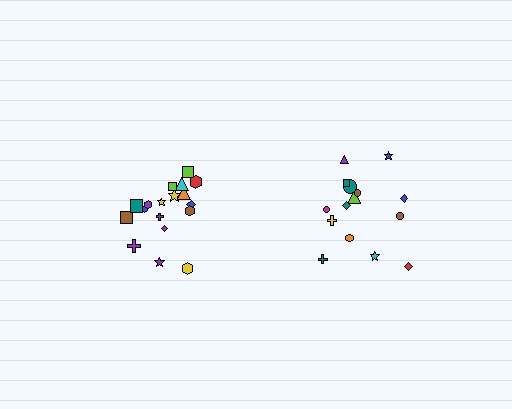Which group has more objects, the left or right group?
The left group.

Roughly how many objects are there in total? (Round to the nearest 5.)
Roughly 35 objects in total.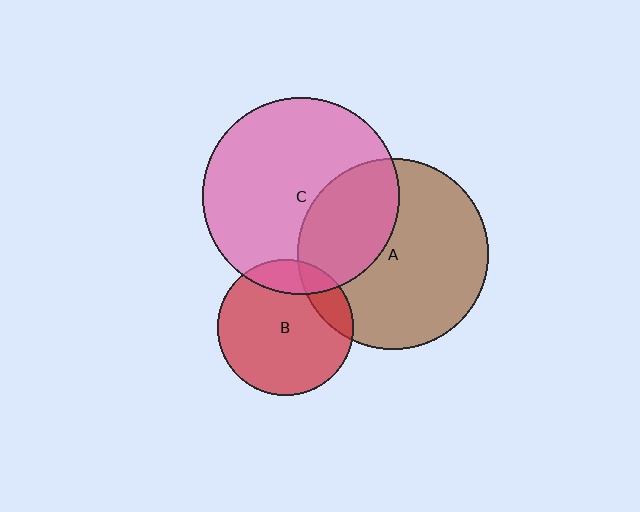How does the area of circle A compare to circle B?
Approximately 2.0 times.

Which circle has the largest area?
Circle C (pink).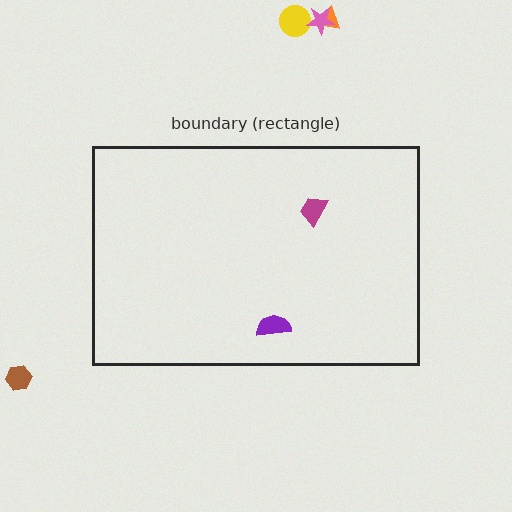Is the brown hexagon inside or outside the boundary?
Outside.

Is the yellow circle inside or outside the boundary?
Outside.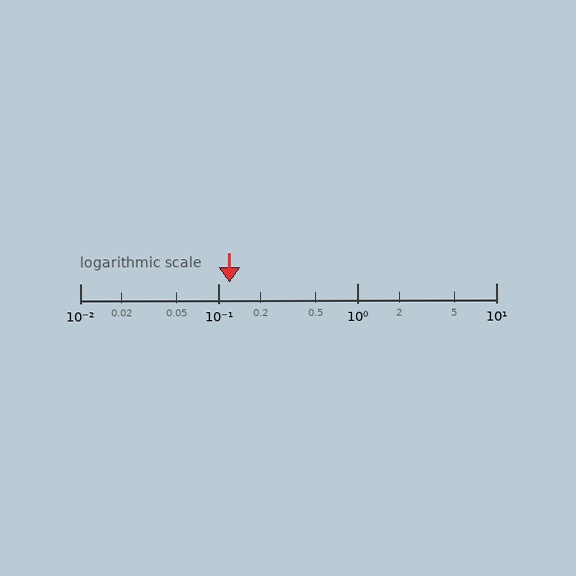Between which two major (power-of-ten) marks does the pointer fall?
The pointer is between 0.1 and 1.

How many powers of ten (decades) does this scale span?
The scale spans 3 decades, from 0.01 to 10.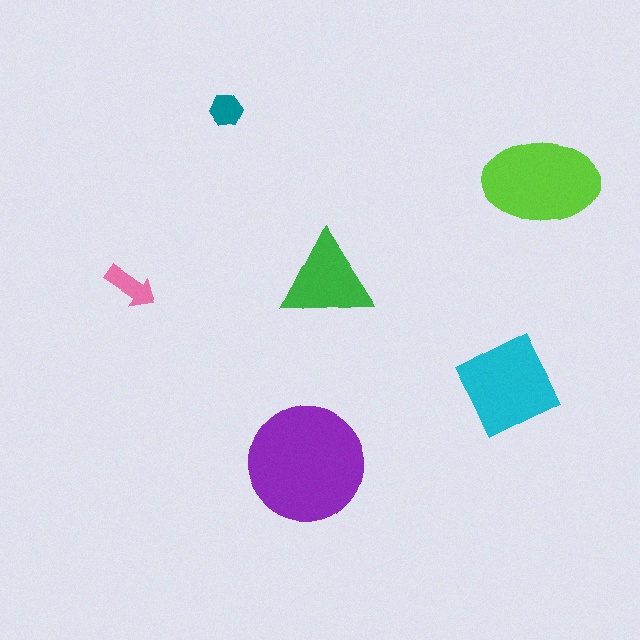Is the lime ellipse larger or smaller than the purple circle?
Smaller.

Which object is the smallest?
The teal hexagon.